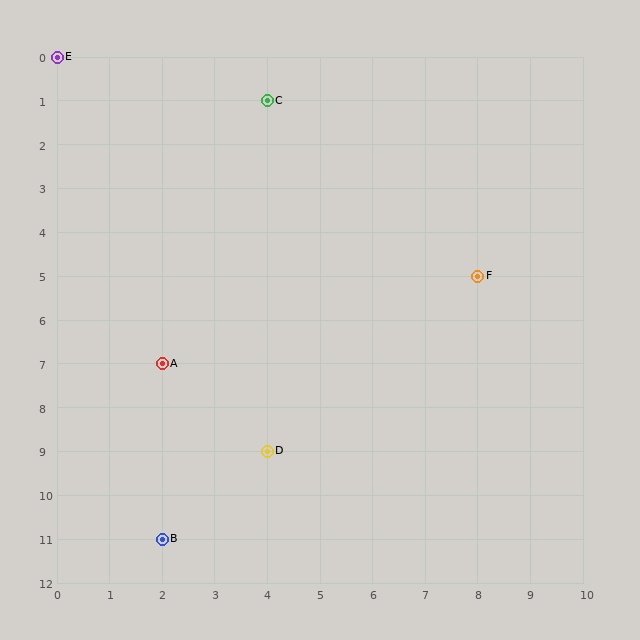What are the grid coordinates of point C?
Point C is at grid coordinates (4, 1).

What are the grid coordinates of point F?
Point F is at grid coordinates (8, 5).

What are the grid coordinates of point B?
Point B is at grid coordinates (2, 11).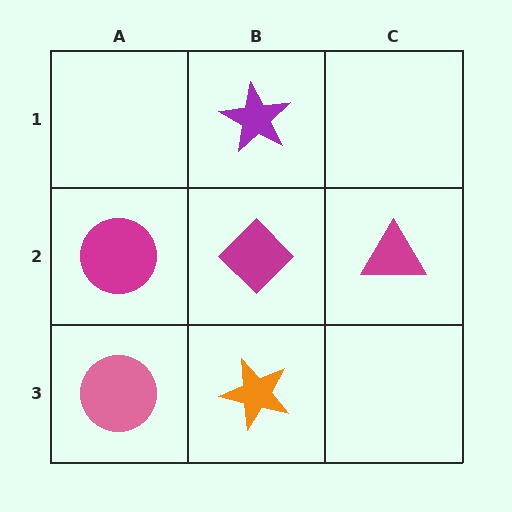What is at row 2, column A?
A magenta circle.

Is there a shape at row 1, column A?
No, that cell is empty.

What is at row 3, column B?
An orange star.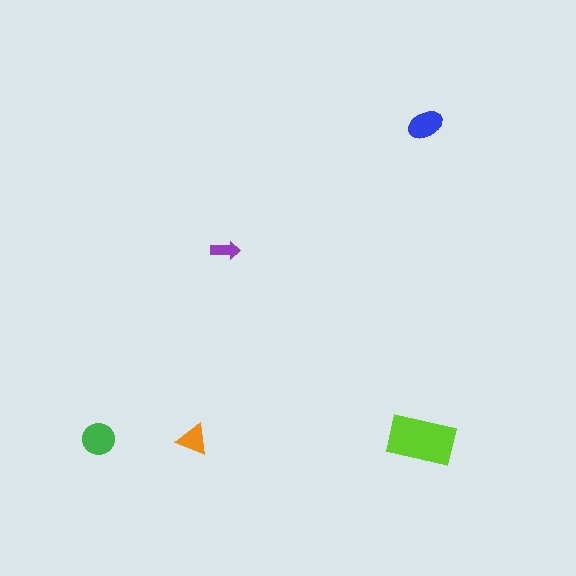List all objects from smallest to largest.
The purple arrow, the orange triangle, the blue ellipse, the green circle, the lime rectangle.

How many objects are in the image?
There are 5 objects in the image.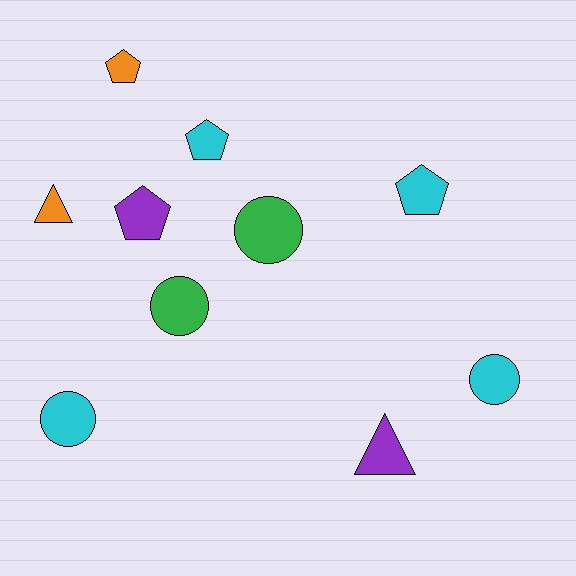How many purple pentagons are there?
There is 1 purple pentagon.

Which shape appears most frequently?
Pentagon, with 4 objects.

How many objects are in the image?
There are 10 objects.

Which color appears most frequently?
Cyan, with 4 objects.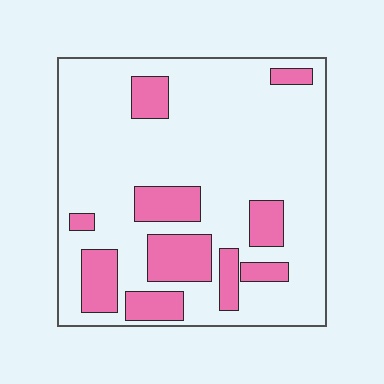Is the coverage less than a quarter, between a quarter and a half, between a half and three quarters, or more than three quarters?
Less than a quarter.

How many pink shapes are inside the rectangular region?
10.